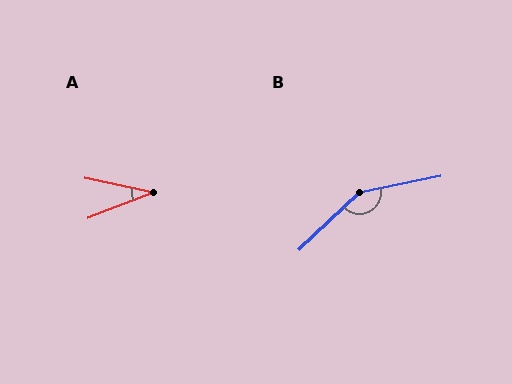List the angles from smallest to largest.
A (33°), B (148°).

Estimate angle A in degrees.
Approximately 33 degrees.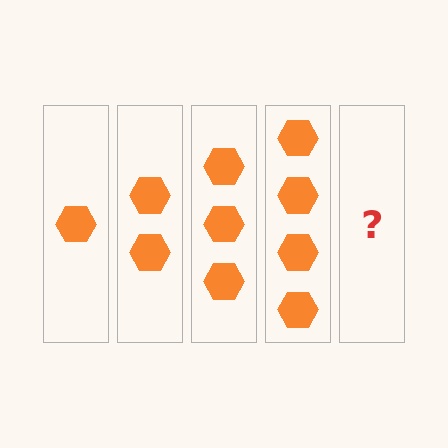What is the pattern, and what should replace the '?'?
The pattern is that each step adds one more hexagon. The '?' should be 5 hexagons.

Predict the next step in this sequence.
The next step is 5 hexagons.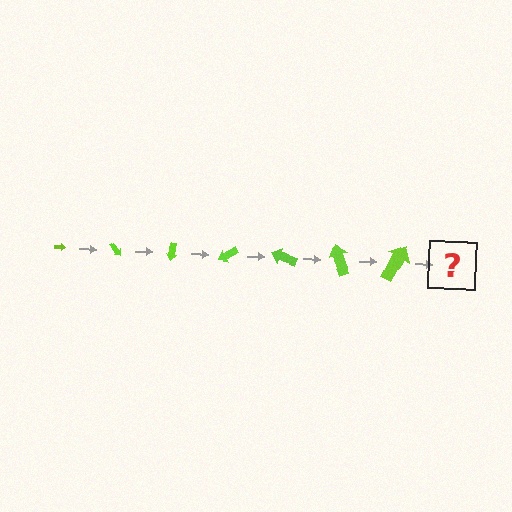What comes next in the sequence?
The next element should be an arrow, larger than the previous one and rotated 350 degrees from the start.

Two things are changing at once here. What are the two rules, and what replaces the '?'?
The two rules are that the arrow grows larger each step and it rotates 50 degrees each step. The '?' should be an arrow, larger than the previous one and rotated 350 degrees from the start.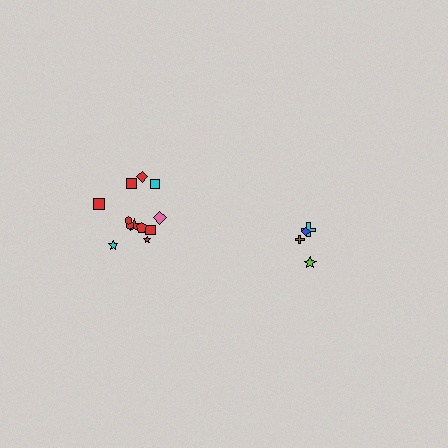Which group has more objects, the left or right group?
The left group.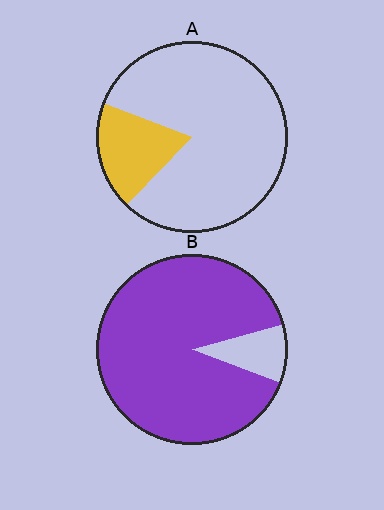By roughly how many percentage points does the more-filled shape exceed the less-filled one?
By roughly 70 percentage points (B over A).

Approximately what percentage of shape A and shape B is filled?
A is approximately 20% and B is approximately 90%.